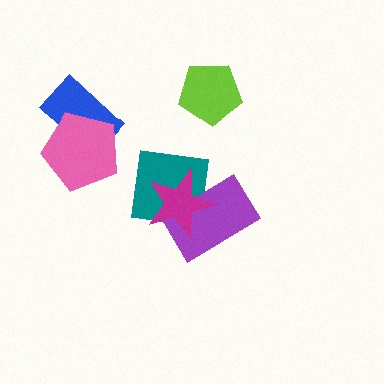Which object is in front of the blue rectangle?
The pink pentagon is in front of the blue rectangle.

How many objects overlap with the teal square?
2 objects overlap with the teal square.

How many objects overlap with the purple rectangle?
2 objects overlap with the purple rectangle.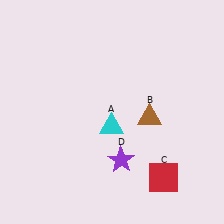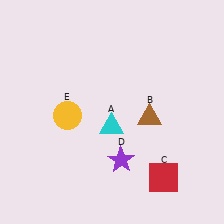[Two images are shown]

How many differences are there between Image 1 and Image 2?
There is 1 difference between the two images.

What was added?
A yellow circle (E) was added in Image 2.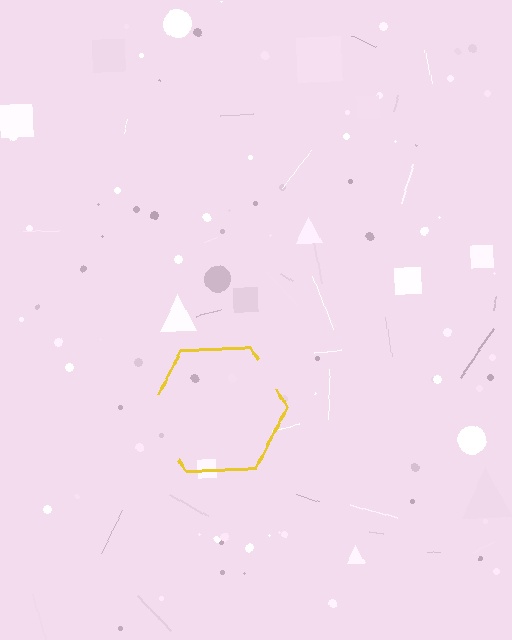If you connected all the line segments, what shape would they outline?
They would outline a hexagon.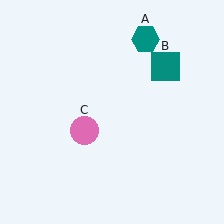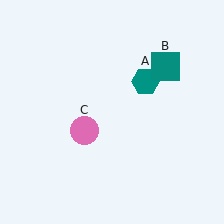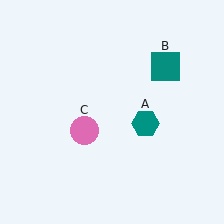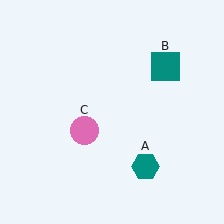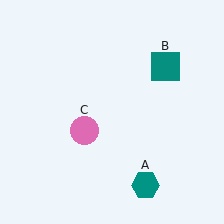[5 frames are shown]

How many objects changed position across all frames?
1 object changed position: teal hexagon (object A).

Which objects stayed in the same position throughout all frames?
Teal square (object B) and pink circle (object C) remained stationary.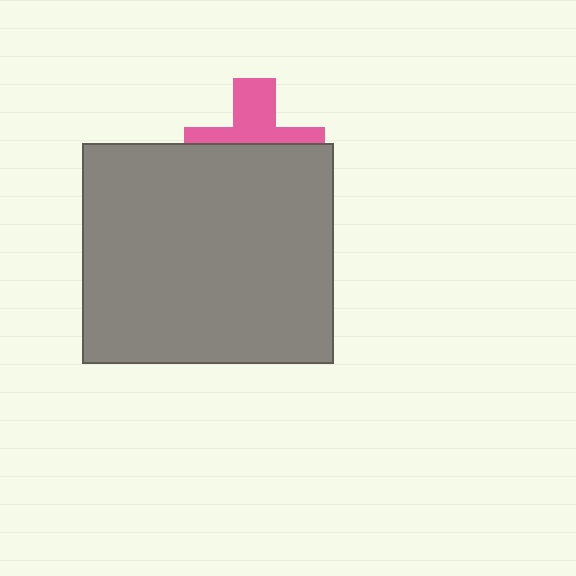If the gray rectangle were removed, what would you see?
You would see the complete pink cross.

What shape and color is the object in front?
The object in front is a gray rectangle.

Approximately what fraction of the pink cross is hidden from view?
Roughly 57% of the pink cross is hidden behind the gray rectangle.